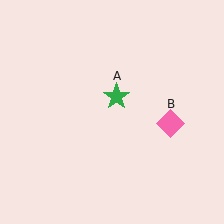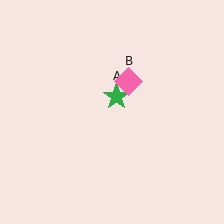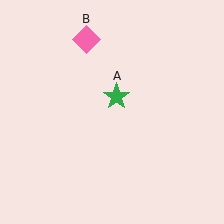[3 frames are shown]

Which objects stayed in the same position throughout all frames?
Green star (object A) remained stationary.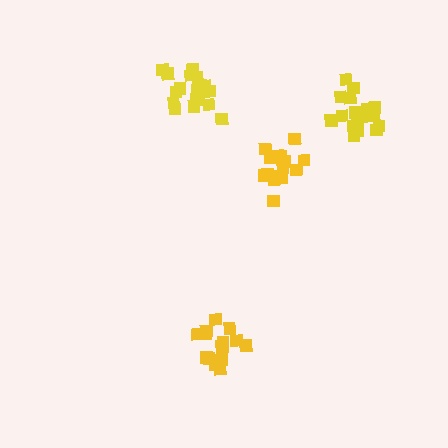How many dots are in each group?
Group 1: 15 dots, Group 2: 18 dots, Group 3: 15 dots, Group 4: 19 dots (67 total).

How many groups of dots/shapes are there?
There are 4 groups.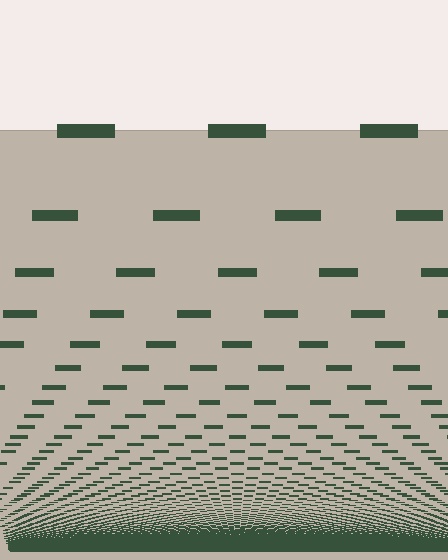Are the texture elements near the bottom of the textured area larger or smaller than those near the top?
Smaller. The gradient is inverted — elements near the bottom are smaller and denser.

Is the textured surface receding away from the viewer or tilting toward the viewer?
The surface appears to tilt toward the viewer. Texture elements get larger and sparser toward the top.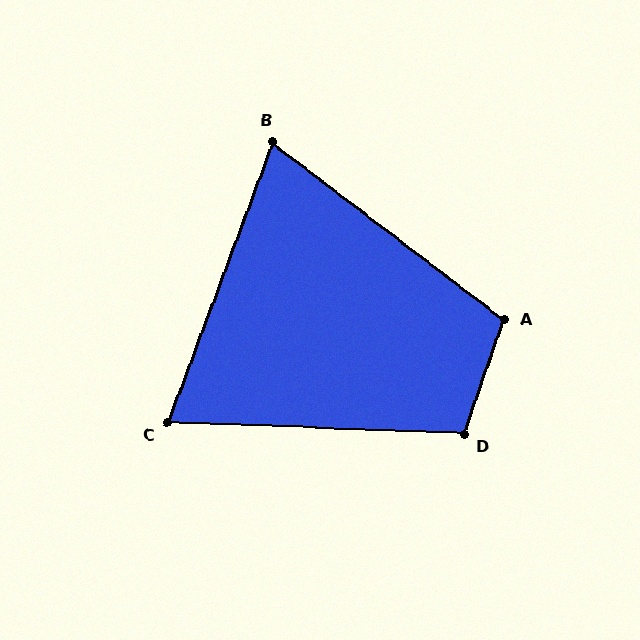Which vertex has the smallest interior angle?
C, at approximately 72 degrees.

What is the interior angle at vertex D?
Approximately 107 degrees (obtuse).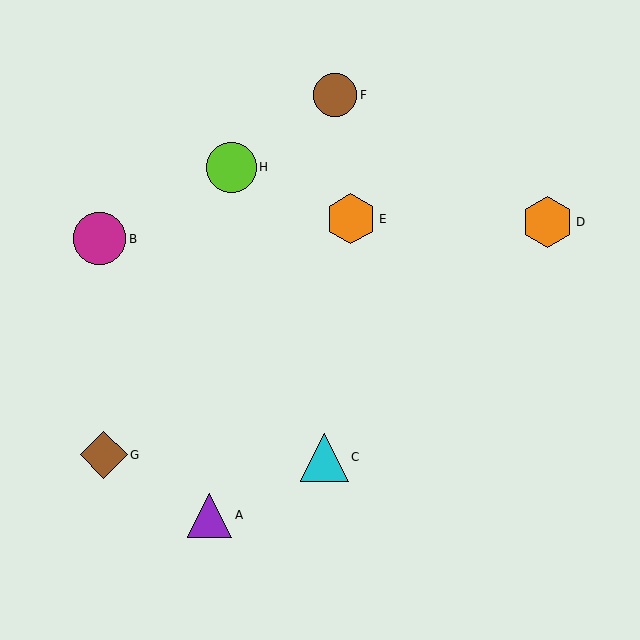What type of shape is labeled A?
Shape A is a purple triangle.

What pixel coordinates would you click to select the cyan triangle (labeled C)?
Click at (325, 457) to select the cyan triangle C.